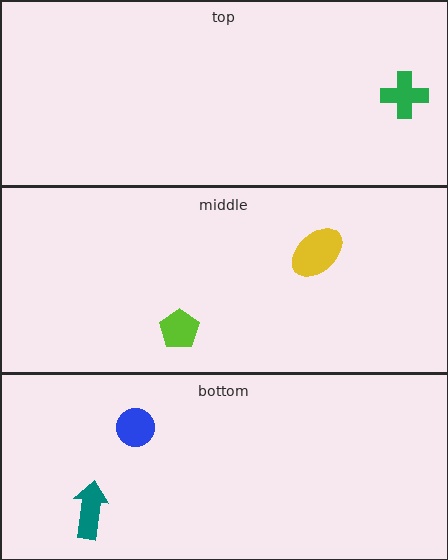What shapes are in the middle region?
The yellow ellipse, the lime pentagon.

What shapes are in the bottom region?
The teal arrow, the blue circle.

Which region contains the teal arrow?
The bottom region.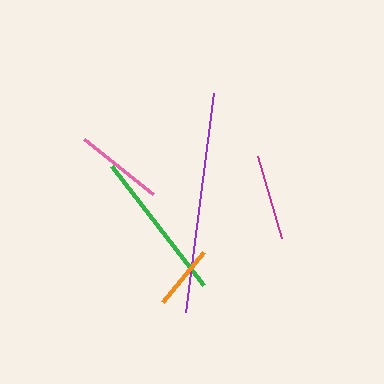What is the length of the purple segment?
The purple segment is approximately 221 pixels long.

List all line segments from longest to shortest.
From longest to shortest: purple, green, pink, magenta, orange.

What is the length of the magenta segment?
The magenta segment is approximately 85 pixels long.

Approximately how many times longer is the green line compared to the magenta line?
The green line is approximately 1.8 times the length of the magenta line.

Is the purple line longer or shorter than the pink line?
The purple line is longer than the pink line.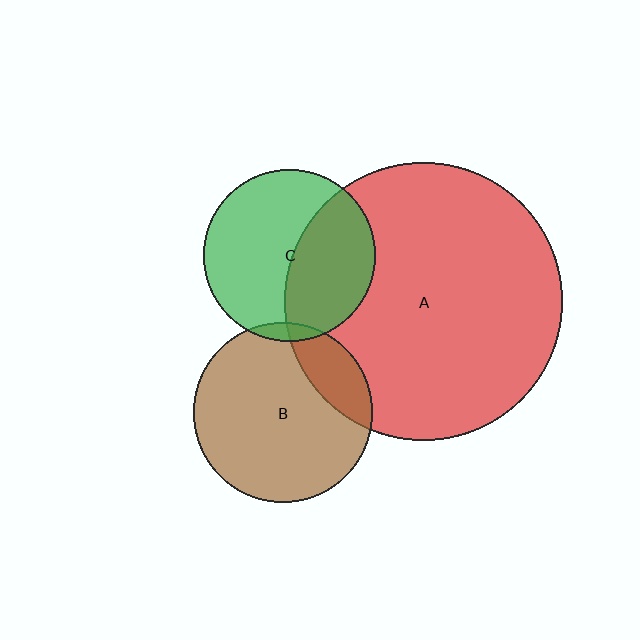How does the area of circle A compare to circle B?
Approximately 2.4 times.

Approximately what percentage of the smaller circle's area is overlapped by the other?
Approximately 40%.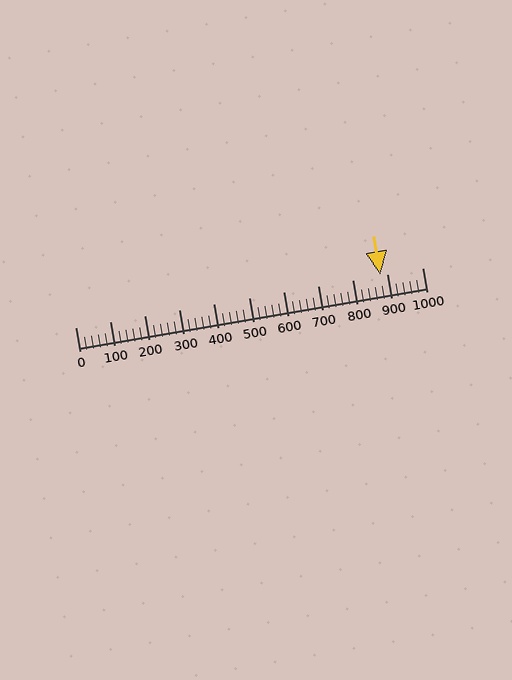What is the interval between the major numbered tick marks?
The major tick marks are spaced 100 units apart.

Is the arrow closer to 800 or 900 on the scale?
The arrow is closer to 900.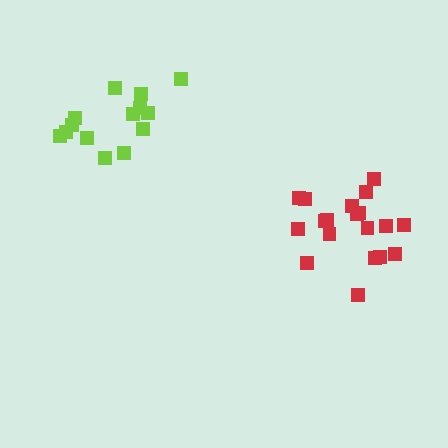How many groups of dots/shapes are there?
There are 2 groups.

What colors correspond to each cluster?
The clusters are colored: red, lime.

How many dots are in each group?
Group 1: 19 dots, Group 2: 14 dots (33 total).